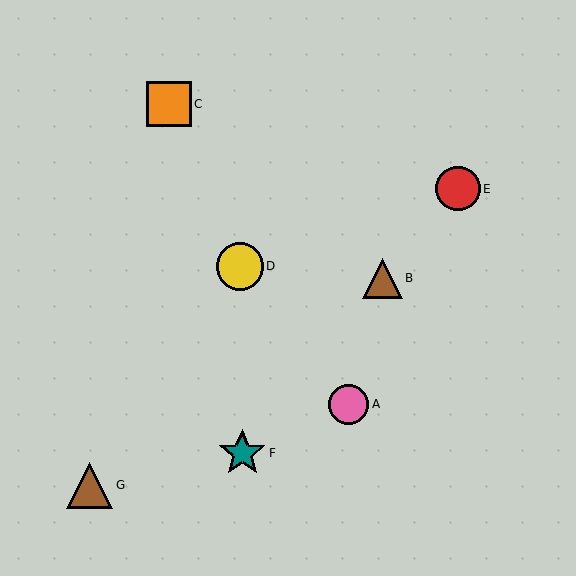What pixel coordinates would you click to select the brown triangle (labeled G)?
Click at (90, 485) to select the brown triangle G.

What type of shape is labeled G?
Shape G is a brown triangle.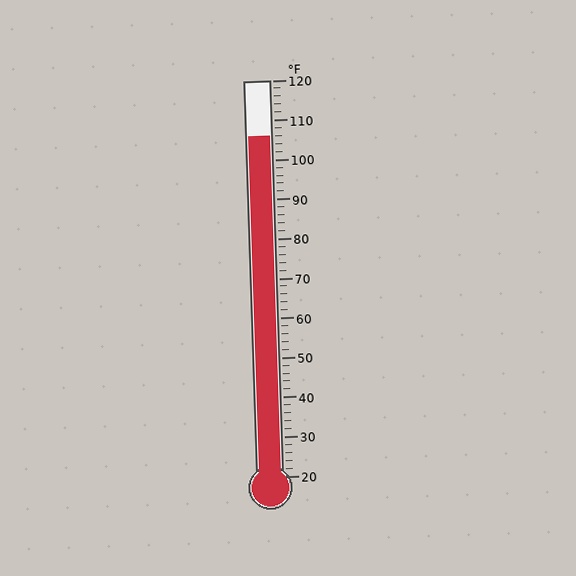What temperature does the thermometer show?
The thermometer shows approximately 106°F.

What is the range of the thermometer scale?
The thermometer scale ranges from 20°F to 120°F.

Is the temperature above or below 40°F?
The temperature is above 40°F.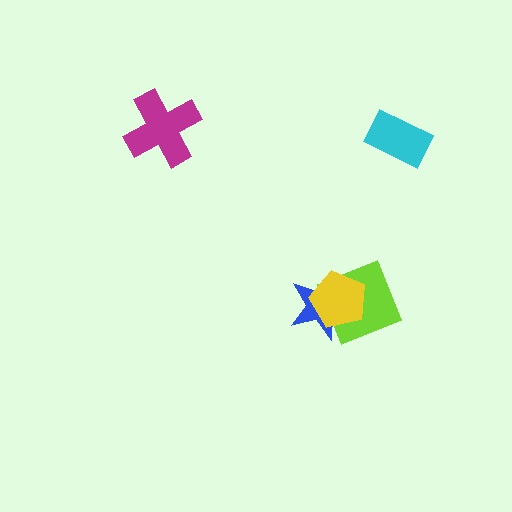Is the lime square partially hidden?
Yes, it is partially covered by another shape.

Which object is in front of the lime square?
The yellow pentagon is in front of the lime square.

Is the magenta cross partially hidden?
No, no other shape covers it.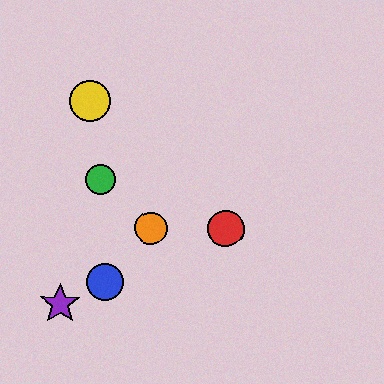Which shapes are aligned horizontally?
The red circle, the orange circle are aligned horizontally.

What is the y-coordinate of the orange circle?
The orange circle is at y≈228.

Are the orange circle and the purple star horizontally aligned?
No, the orange circle is at y≈228 and the purple star is at y≈303.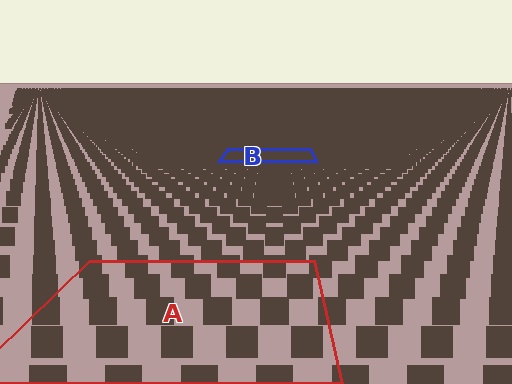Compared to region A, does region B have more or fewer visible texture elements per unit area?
Region B has more texture elements per unit area — they are packed more densely because it is farther away.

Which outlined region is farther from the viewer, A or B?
Region B is farther from the viewer — the texture elements inside it appear smaller and more densely packed.